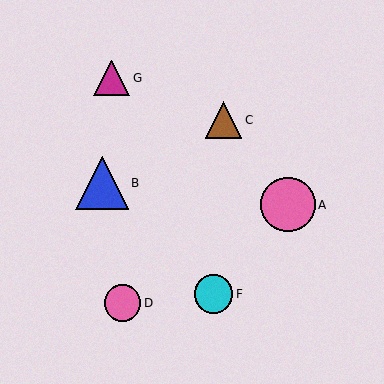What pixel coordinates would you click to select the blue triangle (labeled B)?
Click at (102, 183) to select the blue triangle B.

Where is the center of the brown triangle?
The center of the brown triangle is at (224, 120).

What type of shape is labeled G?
Shape G is a magenta triangle.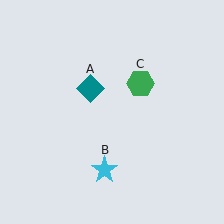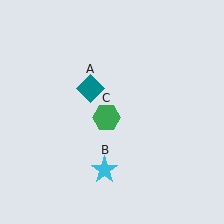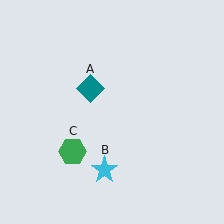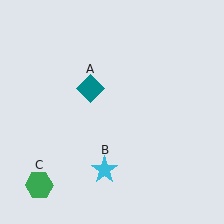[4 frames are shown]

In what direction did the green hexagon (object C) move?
The green hexagon (object C) moved down and to the left.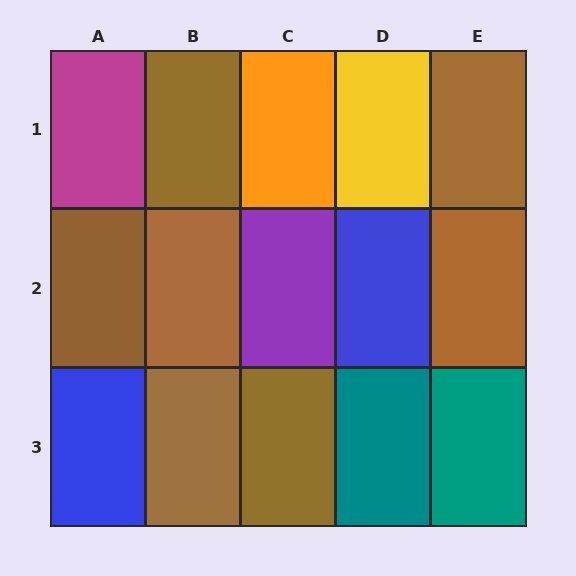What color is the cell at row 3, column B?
Brown.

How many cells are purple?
1 cell is purple.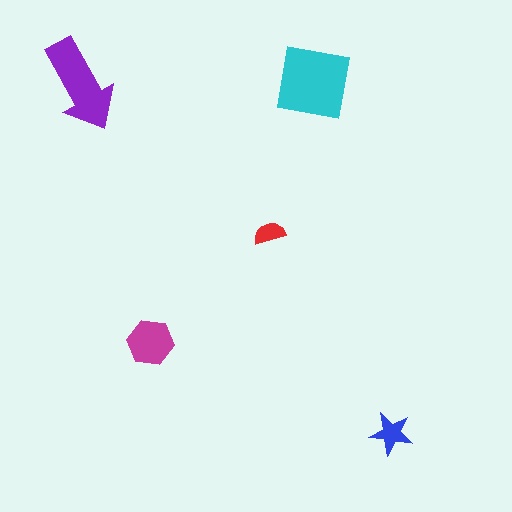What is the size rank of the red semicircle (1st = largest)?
5th.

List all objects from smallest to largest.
The red semicircle, the blue star, the magenta hexagon, the purple arrow, the cyan square.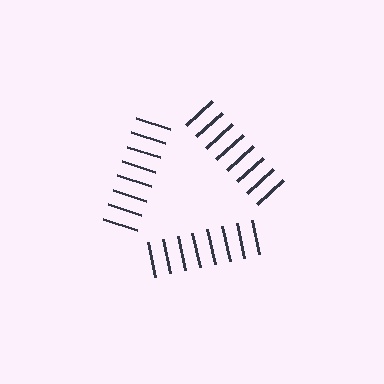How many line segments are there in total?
24 — 8 along each of the 3 edges.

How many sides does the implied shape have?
3 sides — the line-ends trace a triangle.